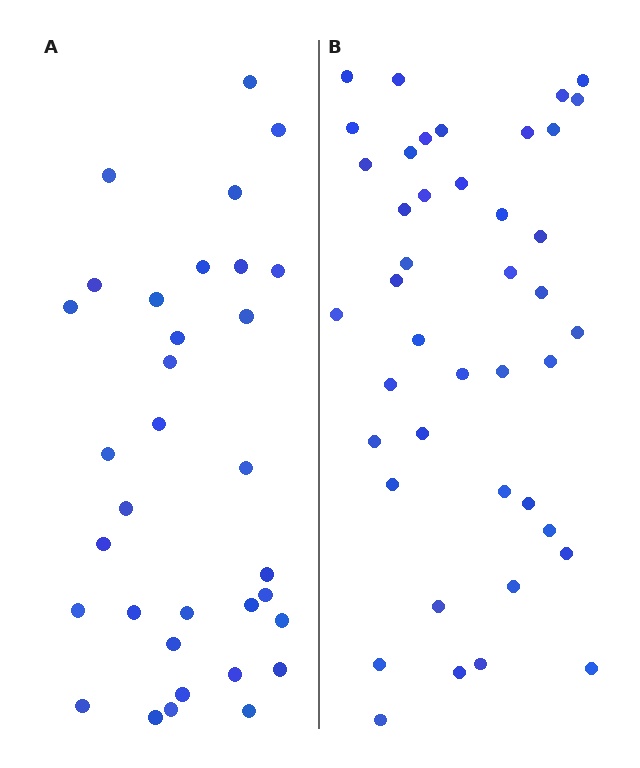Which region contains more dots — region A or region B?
Region B (the right region) has more dots.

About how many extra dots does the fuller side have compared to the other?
Region B has roughly 8 or so more dots than region A.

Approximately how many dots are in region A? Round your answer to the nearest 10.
About 30 dots. (The exact count is 33, which rounds to 30.)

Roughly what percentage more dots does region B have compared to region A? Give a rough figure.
About 25% more.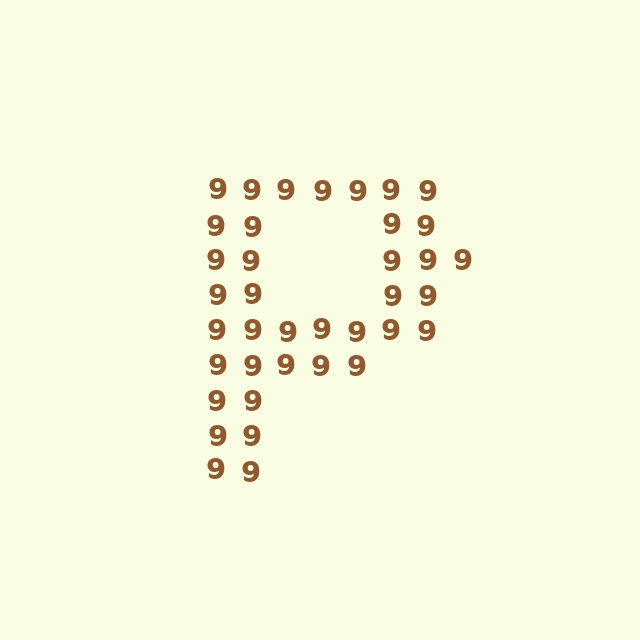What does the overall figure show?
The overall figure shows the letter P.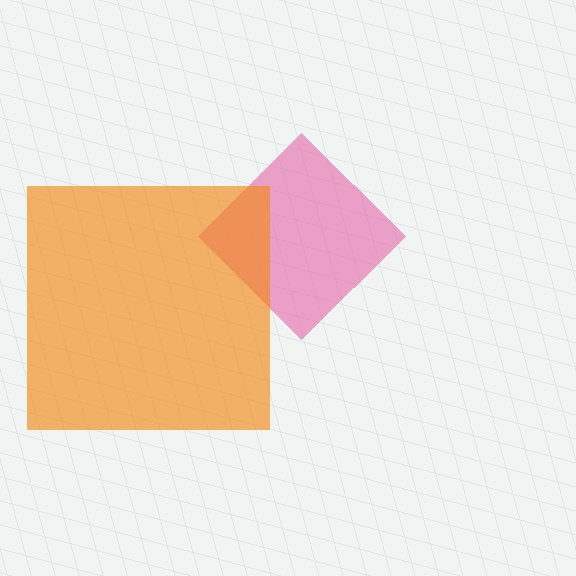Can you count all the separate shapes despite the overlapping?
Yes, there are 2 separate shapes.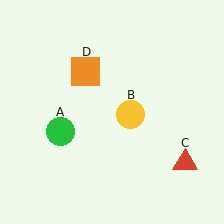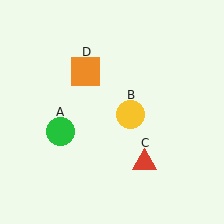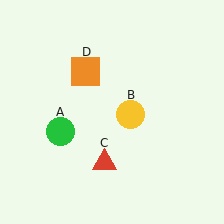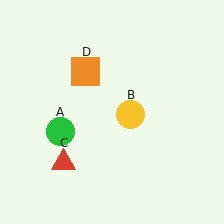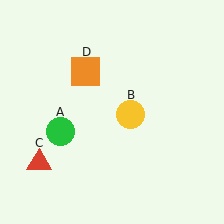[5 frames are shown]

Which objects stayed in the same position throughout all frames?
Green circle (object A) and yellow circle (object B) and orange square (object D) remained stationary.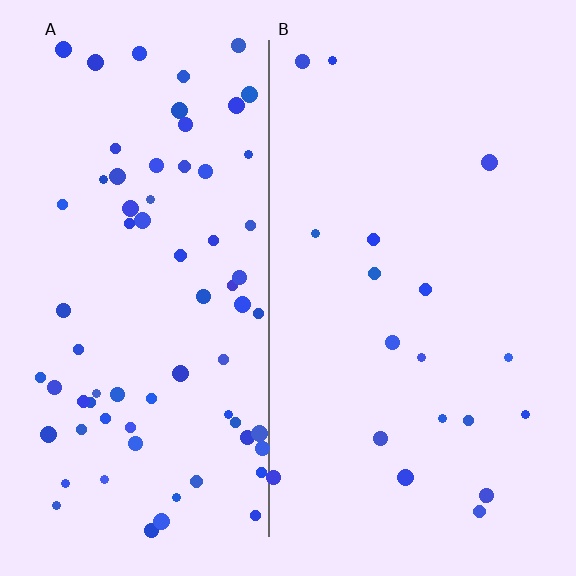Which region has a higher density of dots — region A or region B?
A (the left).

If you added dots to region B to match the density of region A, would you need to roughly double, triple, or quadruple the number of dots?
Approximately quadruple.